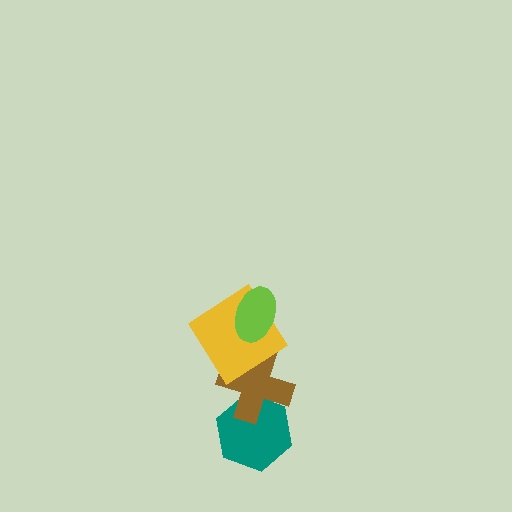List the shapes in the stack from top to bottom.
From top to bottom: the lime ellipse, the yellow diamond, the brown cross, the teal hexagon.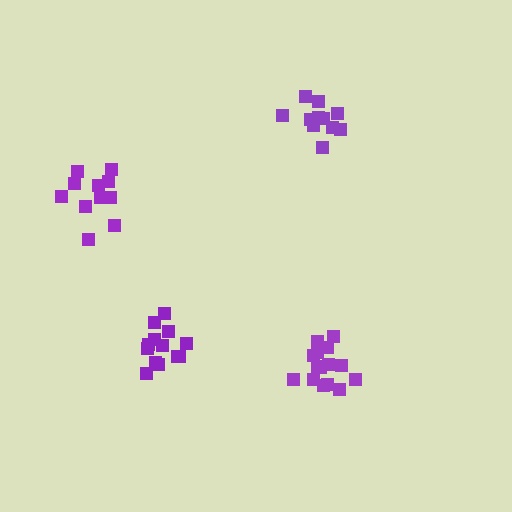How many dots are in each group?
Group 1: 13 dots, Group 2: 15 dots, Group 3: 11 dots, Group 4: 11 dots (50 total).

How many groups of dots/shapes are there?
There are 4 groups.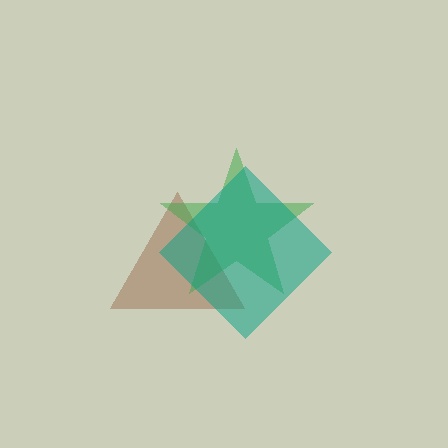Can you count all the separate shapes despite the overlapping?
Yes, there are 3 separate shapes.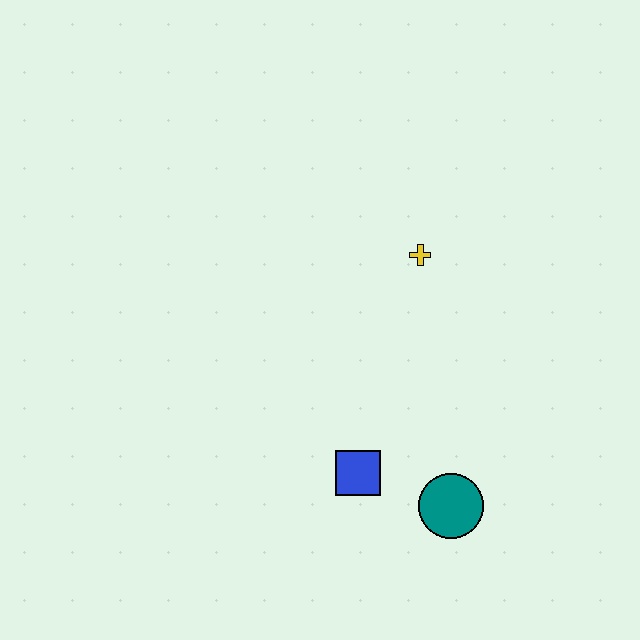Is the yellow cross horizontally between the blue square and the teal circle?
Yes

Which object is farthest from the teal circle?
The yellow cross is farthest from the teal circle.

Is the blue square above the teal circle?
Yes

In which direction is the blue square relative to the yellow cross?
The blue square is below the yellow cross.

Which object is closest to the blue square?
The teal circle is closest to the blue square.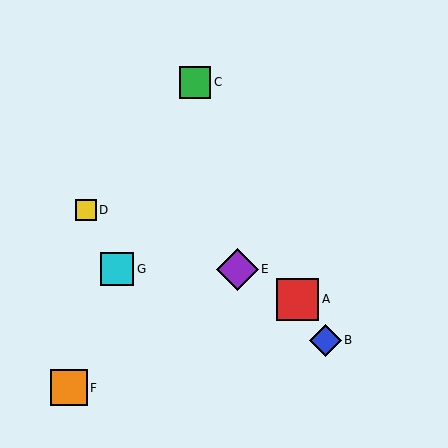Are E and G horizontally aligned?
Yes, both are at y≈269.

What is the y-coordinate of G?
Object G is at y≈269.